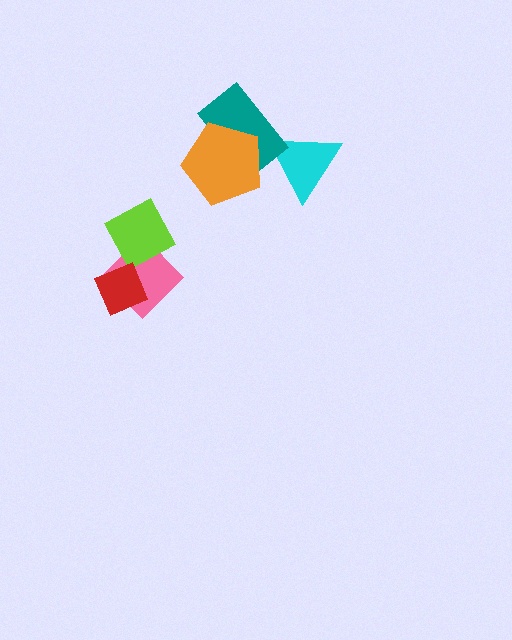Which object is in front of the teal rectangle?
The orange pentagon is in front of the teal rectangle.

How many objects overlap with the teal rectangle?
2 objects overlap with the teal rectangle.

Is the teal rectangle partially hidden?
Yes, it is partially covered by another shape.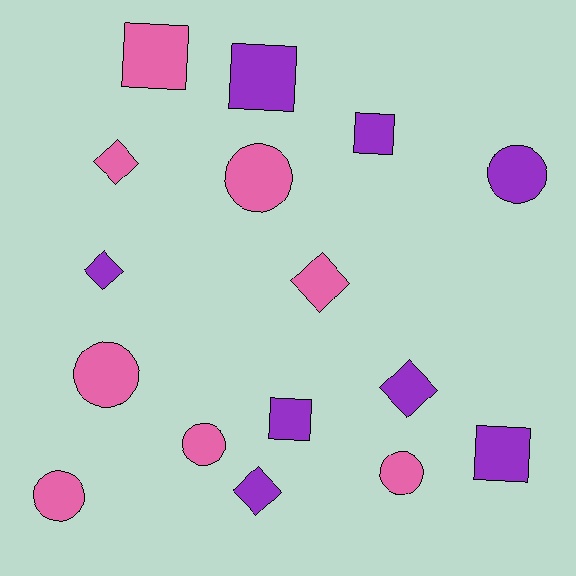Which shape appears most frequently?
Circle, with 6 objects.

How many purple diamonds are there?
There are 3 purple diamonds.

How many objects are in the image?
There are 16 objects.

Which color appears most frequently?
Purple, with 8 objects.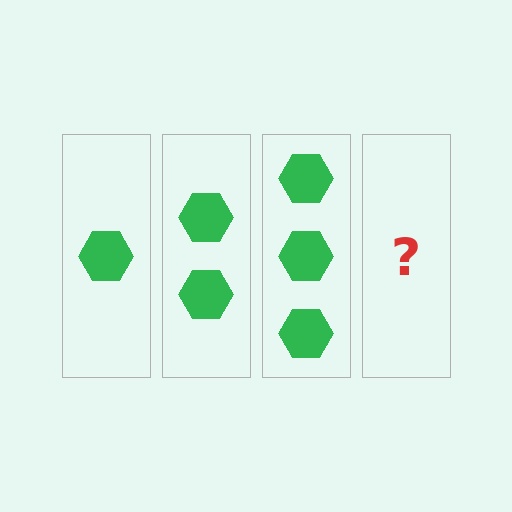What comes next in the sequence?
The next element should be 4 hexagons.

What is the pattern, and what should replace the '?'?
The pattern is that each step adds one more hexagon. The '?' should be 4 hexagons.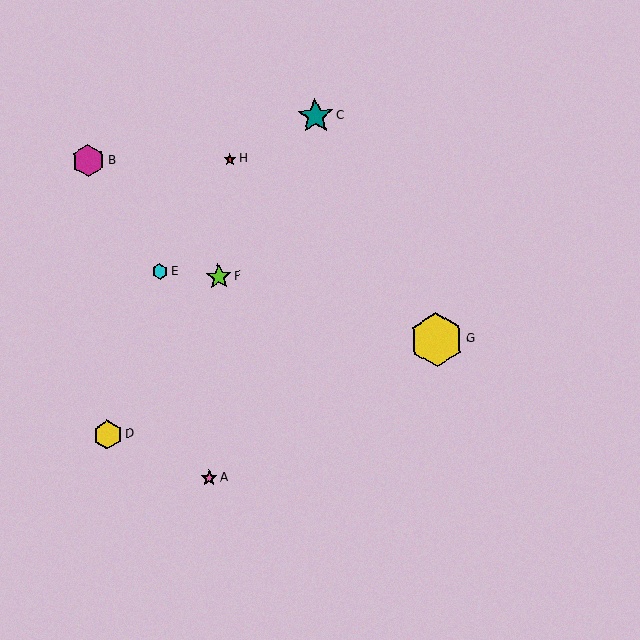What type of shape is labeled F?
Shape F is a lime star.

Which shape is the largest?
The yellow hexagon (labeled G) is the largest.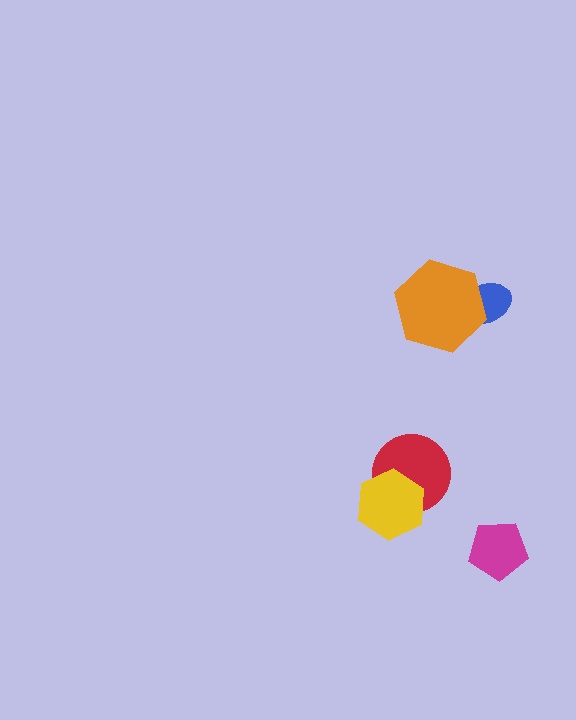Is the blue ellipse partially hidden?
Yes, it is partially covered by another shape.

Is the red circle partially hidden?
Yes, it is partially covered by another shape.